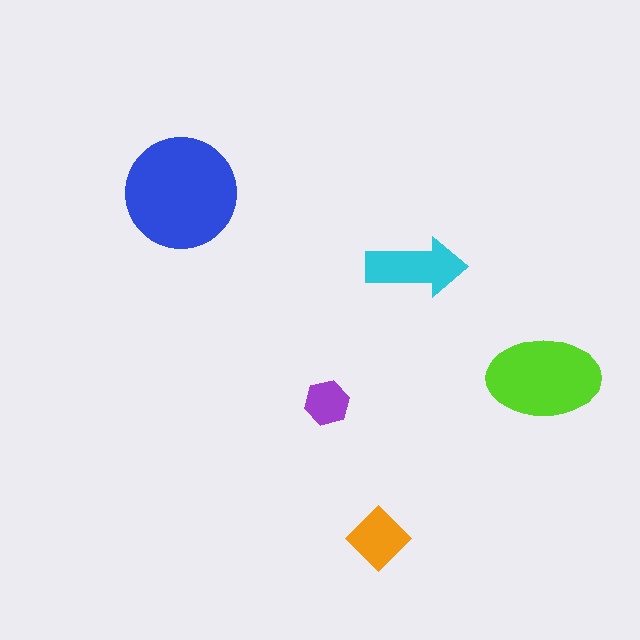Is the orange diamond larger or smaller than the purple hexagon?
Larger.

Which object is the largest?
The blue circle.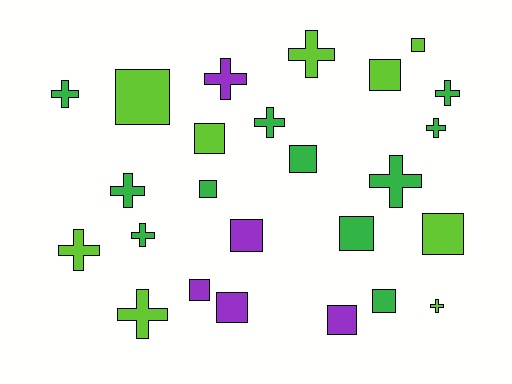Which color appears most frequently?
Green, with 11 objects.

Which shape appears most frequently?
Square, with 13 objects.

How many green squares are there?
There are 4 green squares.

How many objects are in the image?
There are 25 objects.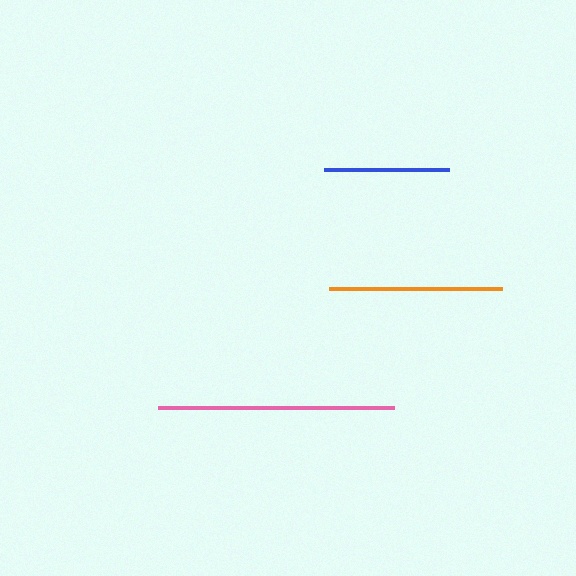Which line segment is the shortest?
The blue line is the shortest at approximately 125 pixels.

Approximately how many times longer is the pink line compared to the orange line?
The pink line is approximately 1.4 times the length of the orange line.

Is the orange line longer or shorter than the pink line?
The pink line is longer than the orange line.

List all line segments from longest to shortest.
From longest to shortest: pink, orange, blue.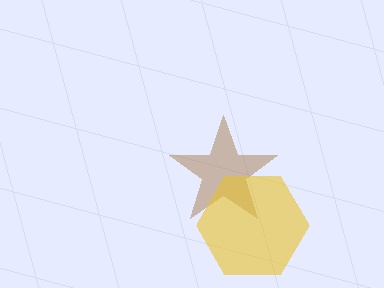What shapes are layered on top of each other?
The layered shapes are: a brown star, a yellow hexagon.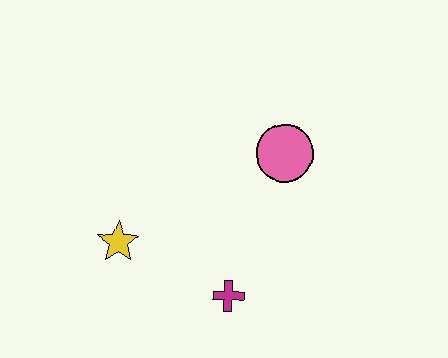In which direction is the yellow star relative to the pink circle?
The yellow star is to the left of the pink circle.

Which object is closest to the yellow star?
The magenta cross is closest to the yellow star.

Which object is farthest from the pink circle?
The yellow star is farthest from the pink circle.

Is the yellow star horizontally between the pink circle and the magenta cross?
No